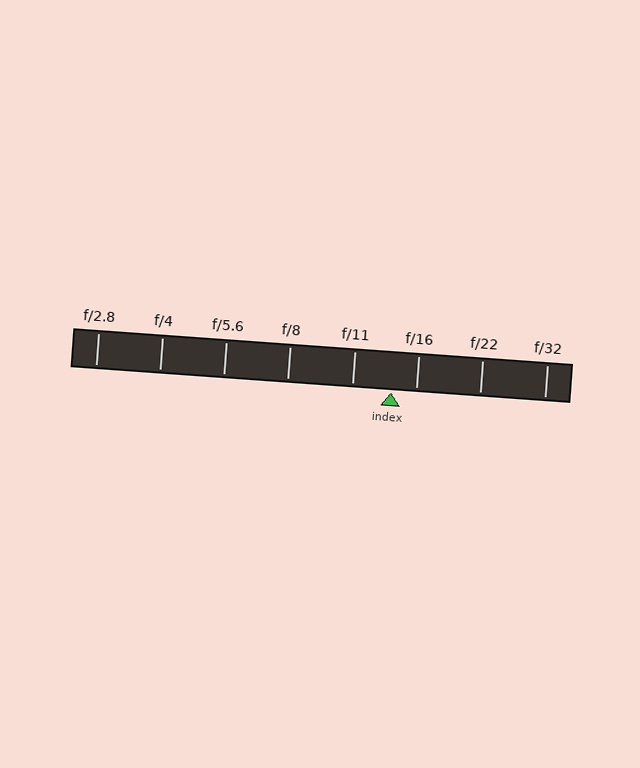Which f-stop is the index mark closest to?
The index mark is closest to f/16.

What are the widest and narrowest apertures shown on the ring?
The widest aperture shown is f/2.8 and the narrowest is f/32.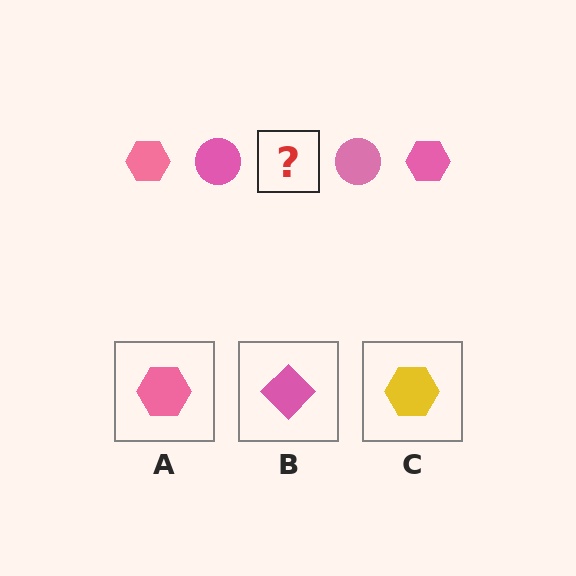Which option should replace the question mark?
Option A.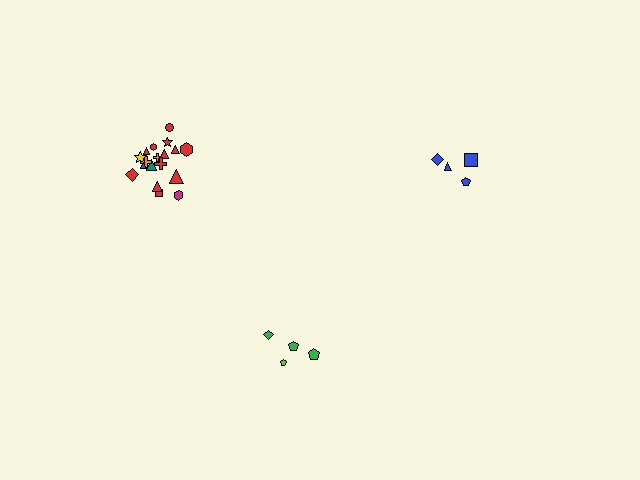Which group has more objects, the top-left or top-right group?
The top-left group.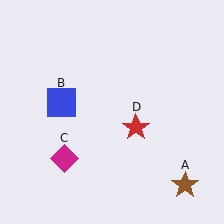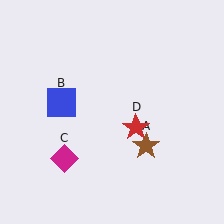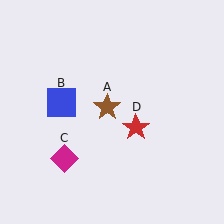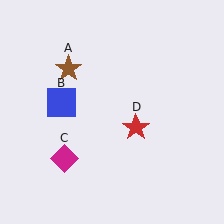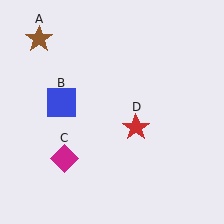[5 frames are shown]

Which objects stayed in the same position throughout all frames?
Blue square (object B) and magenta diamond (object C) and red star (object D) remained stationary.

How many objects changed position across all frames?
1 object changed position: brown star (object A).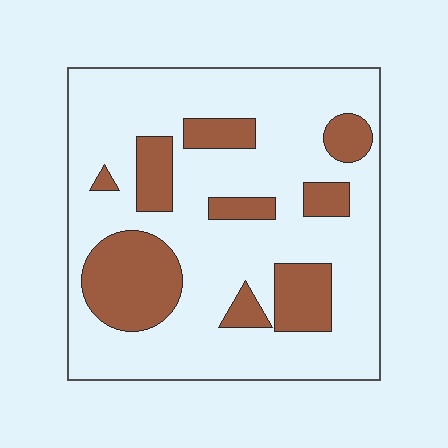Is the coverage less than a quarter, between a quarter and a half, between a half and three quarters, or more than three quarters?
Less than a quarter.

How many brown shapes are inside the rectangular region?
9.